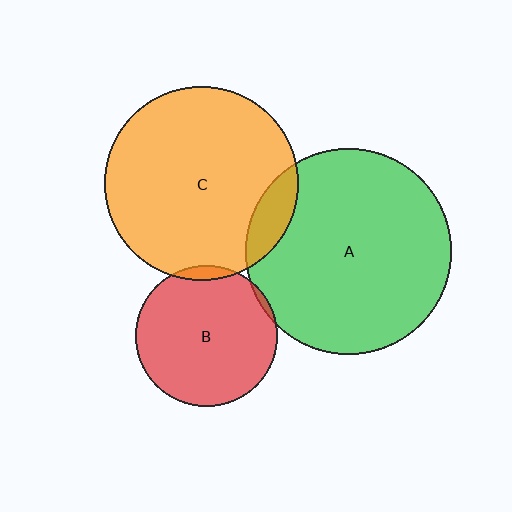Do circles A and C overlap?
Yes.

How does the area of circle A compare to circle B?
Approximately 2.1 times.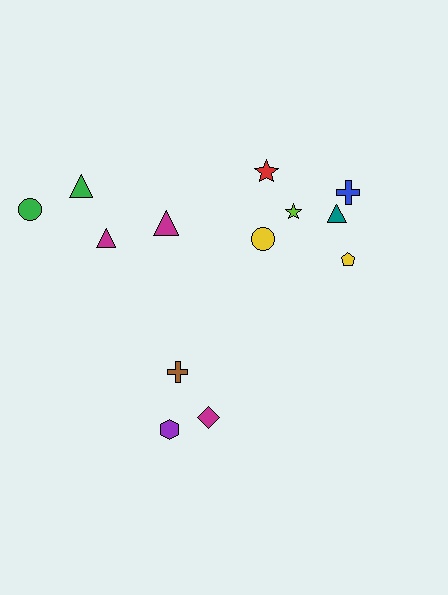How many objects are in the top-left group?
There are 4 objects.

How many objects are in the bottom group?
There are 3 objects.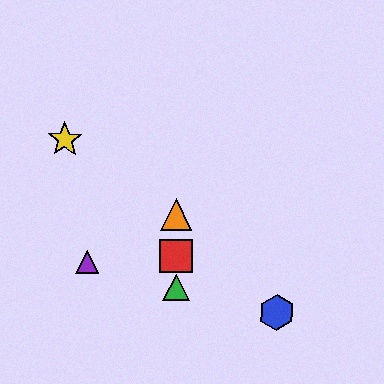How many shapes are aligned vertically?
3 shapes (the red square, the green triangle, the orange triangle) are aligned vertically.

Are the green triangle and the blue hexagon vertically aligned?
No, the green triangle is at x≈176 and the blue hexagon is at x≈277.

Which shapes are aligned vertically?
The red square, the green triangle, the orange triangle are aligned vertically.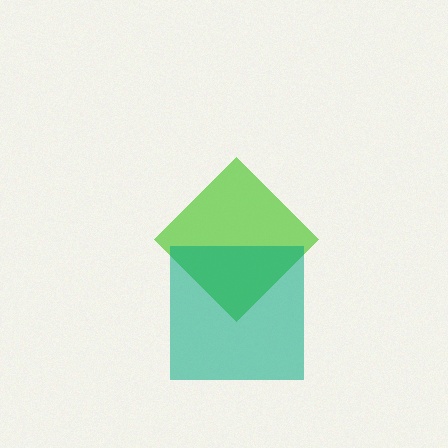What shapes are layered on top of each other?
The layered shapes are: a lime diamond, a teal square.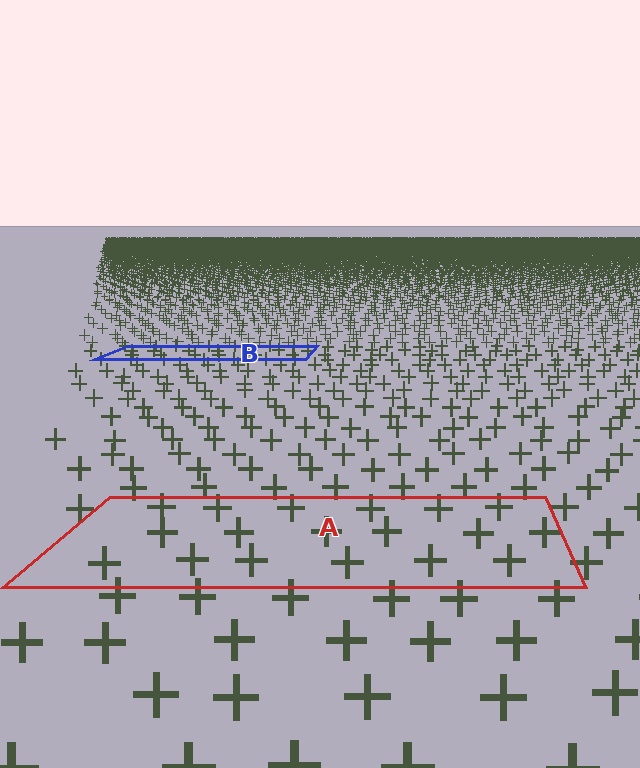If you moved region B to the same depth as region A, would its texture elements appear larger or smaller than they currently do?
They would appear larger. At a closer depth, the same texture elements are projected at a bigger on-screen size.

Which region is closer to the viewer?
Region A is closer. The texture elements there are larger and more spread out.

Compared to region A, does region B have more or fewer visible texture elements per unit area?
Region B has more texture elements per unit area — they are packed more densely because it is farther away.